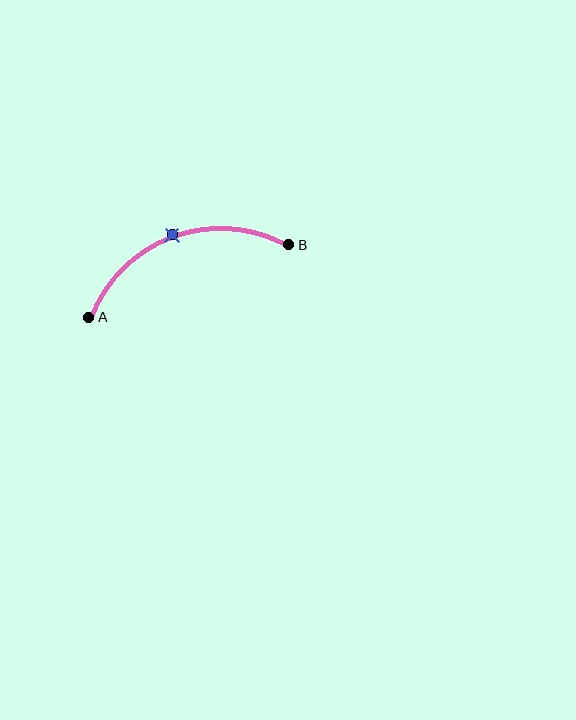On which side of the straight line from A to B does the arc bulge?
The arc bulges above the straight line connecting A and B.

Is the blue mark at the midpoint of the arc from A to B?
Yes. The blue mark lies on the arc at equal arc-length from both A and B — it is the arc midpoint.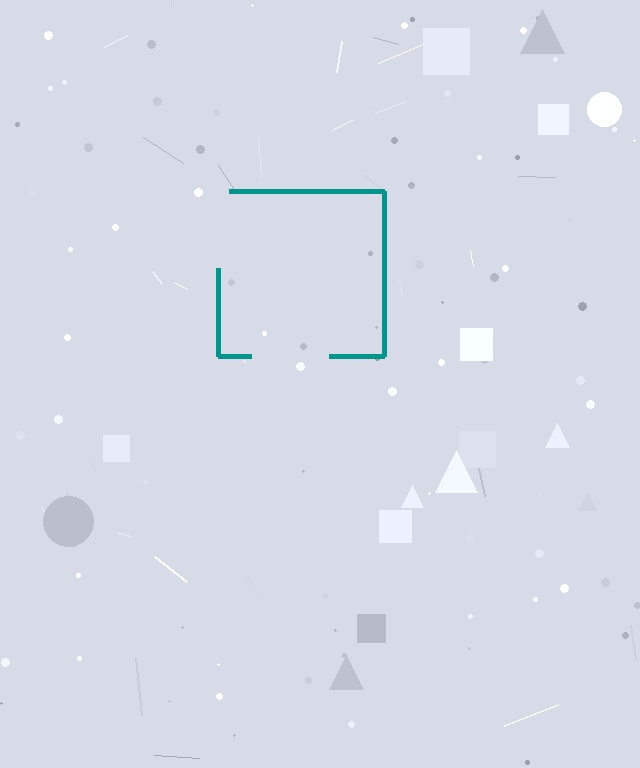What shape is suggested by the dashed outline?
The dashed outline suggests a square.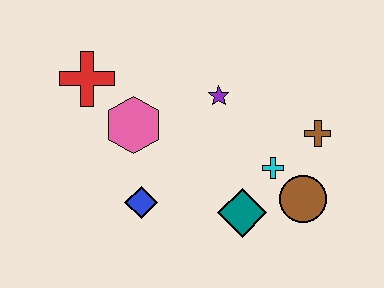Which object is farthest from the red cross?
The brown circle is farthest from the red cross.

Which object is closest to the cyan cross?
The brown circle is closest to the cyan cross.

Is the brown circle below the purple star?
Yes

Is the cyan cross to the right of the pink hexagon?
Yes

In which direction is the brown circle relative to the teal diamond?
The brown circle is to the right of the teal diamond.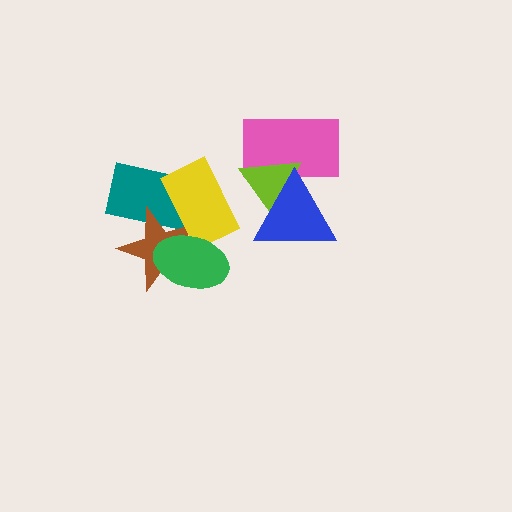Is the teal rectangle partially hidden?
Yes, it is partially covered by another shape.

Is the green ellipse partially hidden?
No, no other shape covers it.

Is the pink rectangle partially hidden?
Yes, it is partially covered by another shape.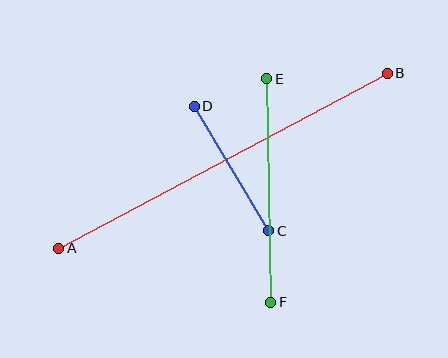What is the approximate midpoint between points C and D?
The midpoint is at approximately (231, 168) pixels.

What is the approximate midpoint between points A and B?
The midpoint is at approximately (223, 161) pixels.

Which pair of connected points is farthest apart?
Points A and B are farthest apart.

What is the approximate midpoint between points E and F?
The midpoint is at approximately (269, 190) pixels.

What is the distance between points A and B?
The distance is approximately 372 pixels.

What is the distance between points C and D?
The distance is approximately 145 pixels.